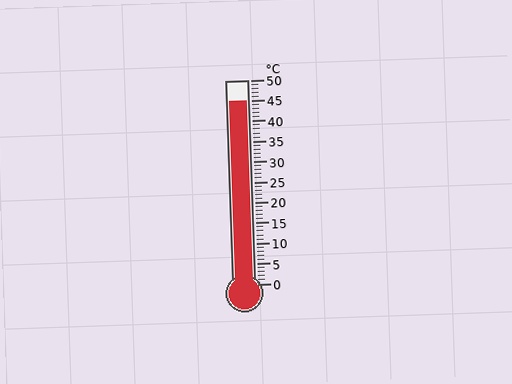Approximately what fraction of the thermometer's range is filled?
The thermometer is filled to approximately 90% of its range.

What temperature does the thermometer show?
The thermometer shows approximately 45°C.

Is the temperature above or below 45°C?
The temperature is at 45°C.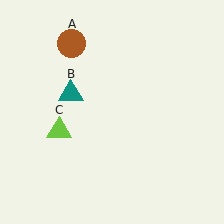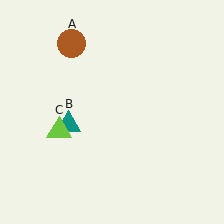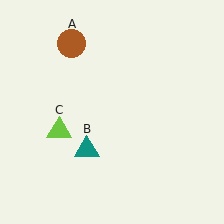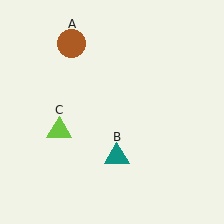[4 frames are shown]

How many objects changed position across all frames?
1 object changed position: teal triangle (object B).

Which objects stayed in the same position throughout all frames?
Brown circle (object A) and lime triangle (object C) remained stationary.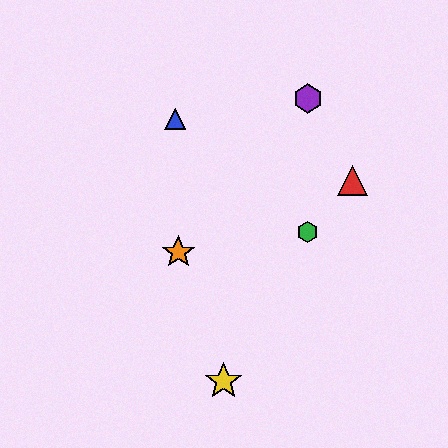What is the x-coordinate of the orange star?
The orange star is at x≈178.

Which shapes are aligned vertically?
The green hexagon, the purple hexagon are aligned vertically.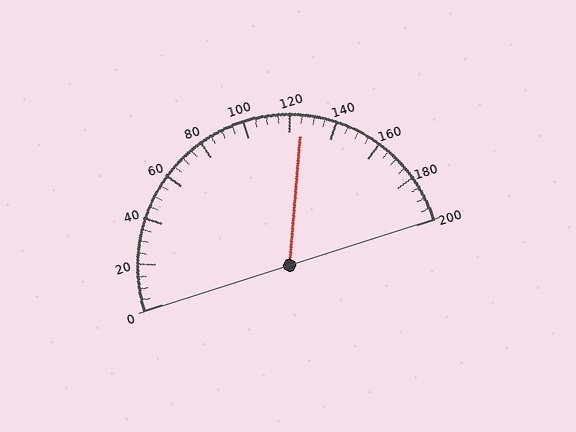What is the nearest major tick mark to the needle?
The nearest major tick mark is 120.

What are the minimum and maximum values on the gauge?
The gauge ranges from 0 to 200.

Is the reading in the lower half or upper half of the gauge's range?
The reading is in the upper half of the range (0 to 200).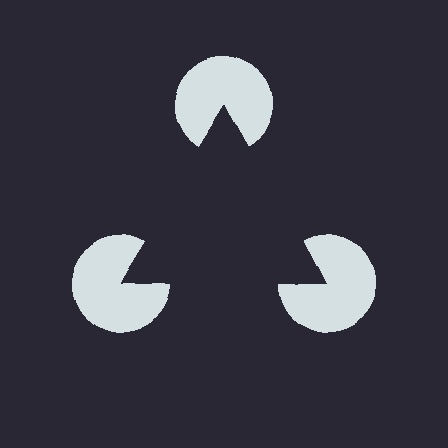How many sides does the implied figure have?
3 sides.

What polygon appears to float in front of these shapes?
An illusory triangle — its edges are inferred from the aligned wedge cuts in the pac-man discs, not physically drawn.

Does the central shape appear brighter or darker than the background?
It typically appears slightly darker than the background, even though no actual brightness change is drawn.